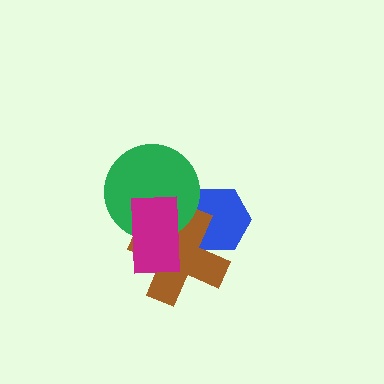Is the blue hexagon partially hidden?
Yes, it is partially covered by another shape.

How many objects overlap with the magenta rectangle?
3 objects overlap with the magenta rectangle.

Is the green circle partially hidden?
Yes, it is partially covered by another shape.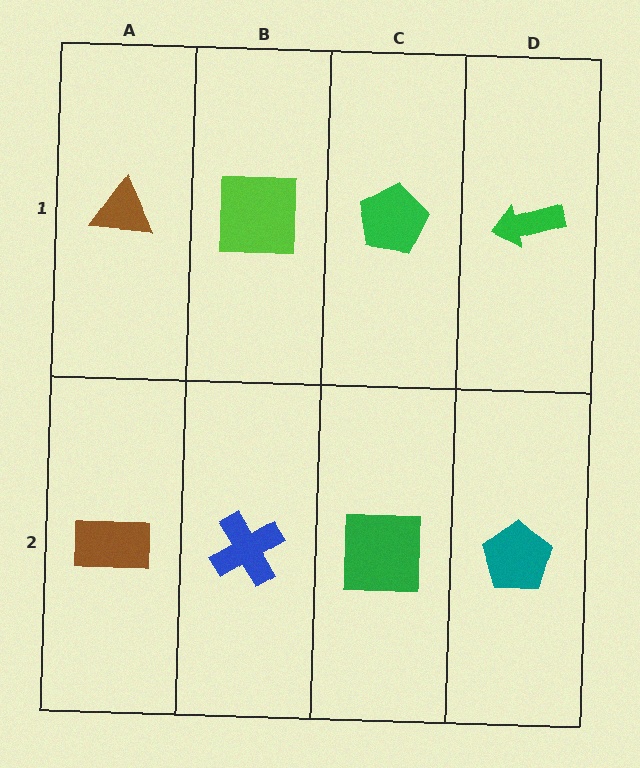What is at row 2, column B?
A blue cross.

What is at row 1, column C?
A green pentagon.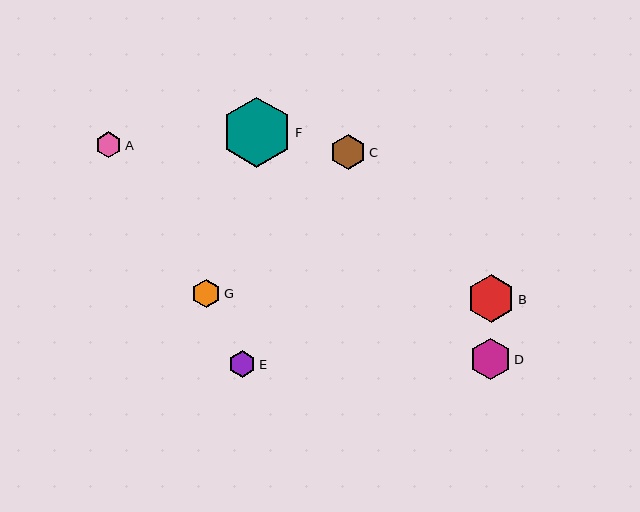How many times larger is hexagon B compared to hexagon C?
Hexagon B is approximately 1.4 times the size of hexagon C.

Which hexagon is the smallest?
Hexagon A is the smallest with a size of approximately 26 pixels.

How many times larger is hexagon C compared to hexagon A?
Hexagon C is approximately 1.4 times the size of hexagon A.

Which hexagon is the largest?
Hexagon F is the largest with a size of approximately 70 pixels.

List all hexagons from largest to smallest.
From largest to smallest: F, B, D, C, G, E, A.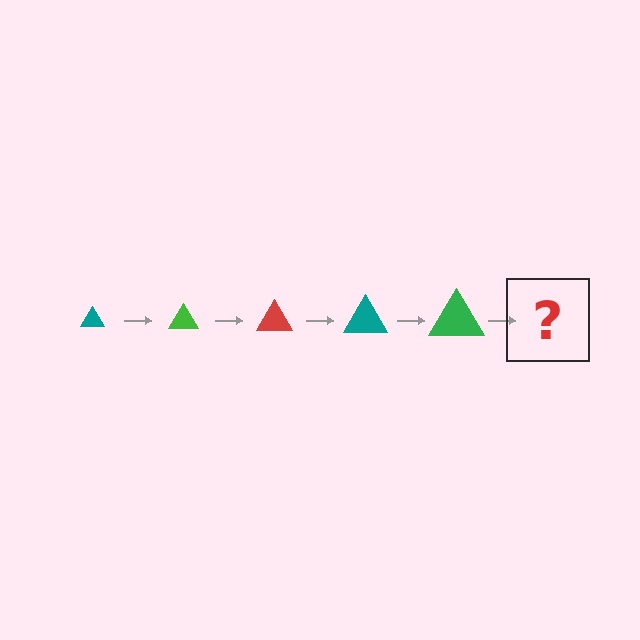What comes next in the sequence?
The next element should be a red triangle, larger than the previous one.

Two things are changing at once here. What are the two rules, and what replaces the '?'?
The two rules are that the triangle grows larger each step and the color cycles through teal, green, and red. The '?' should be a red triangle, larger than the previous one.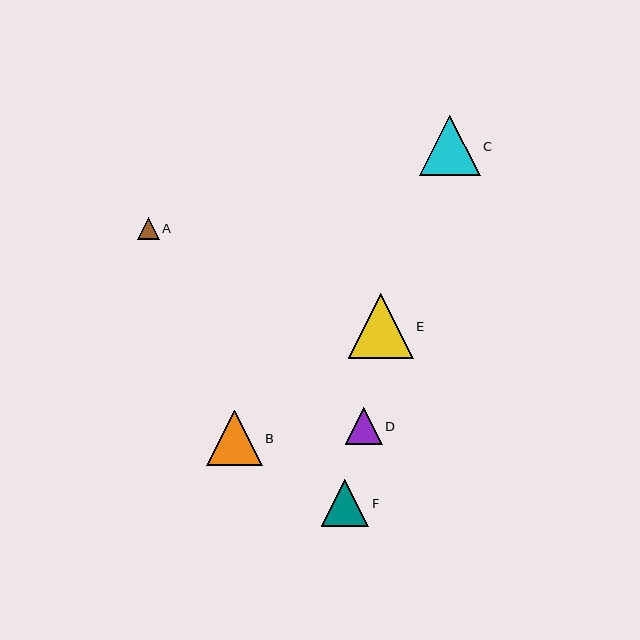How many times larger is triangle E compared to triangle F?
Triangle E is approximately 1.4 times the size of triangle F.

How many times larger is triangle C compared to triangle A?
Triangle C is approximately 2.8 times the size of triangle A.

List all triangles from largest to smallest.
From largest to smallest: E, C, B, F, D, A.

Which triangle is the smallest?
Triangle A is the smallest with a size of approximately 22 pixels.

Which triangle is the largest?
Triangle E is the largest with a size of approximately 65 pixels.